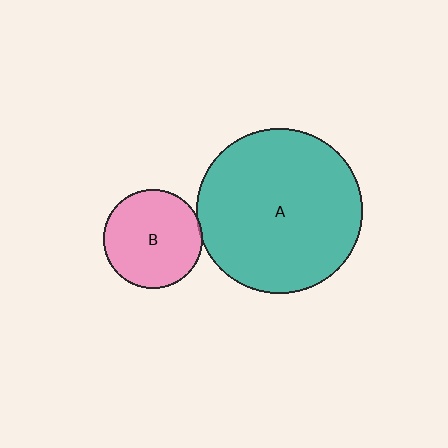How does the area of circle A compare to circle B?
Approximately 2.8 times.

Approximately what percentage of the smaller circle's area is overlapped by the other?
Approximately 5%.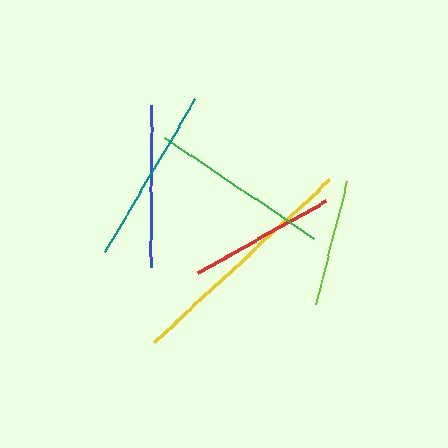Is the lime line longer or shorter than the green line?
The green line is longer than the lime line.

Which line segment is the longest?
The yellow line is the longest at approximately 239 pixels.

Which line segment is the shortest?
The lime line is the shortest at approximately 127 pixels.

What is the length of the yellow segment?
The yellow segment is approximately 239 pixels long.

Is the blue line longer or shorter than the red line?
The blue line is longer than the red line.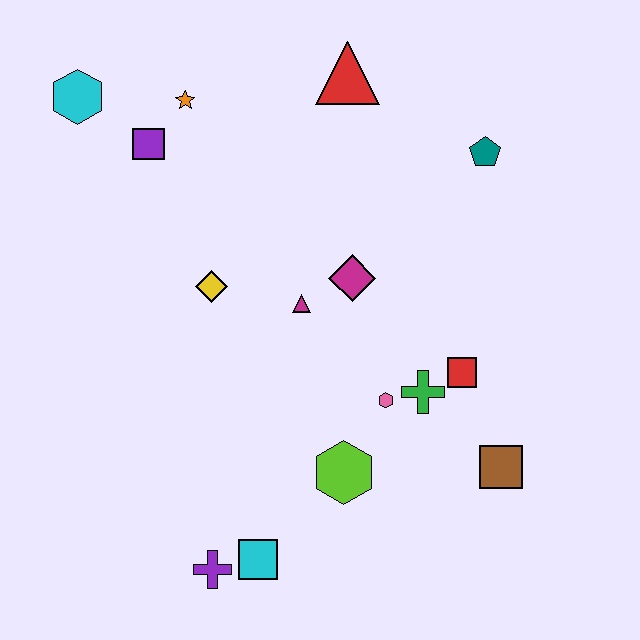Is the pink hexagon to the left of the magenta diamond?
No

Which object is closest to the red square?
The green cross is closest to the red square.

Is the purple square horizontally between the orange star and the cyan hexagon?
Yes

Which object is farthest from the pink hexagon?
The cyan hexagon is farthest from the pink hexagon.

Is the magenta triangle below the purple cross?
No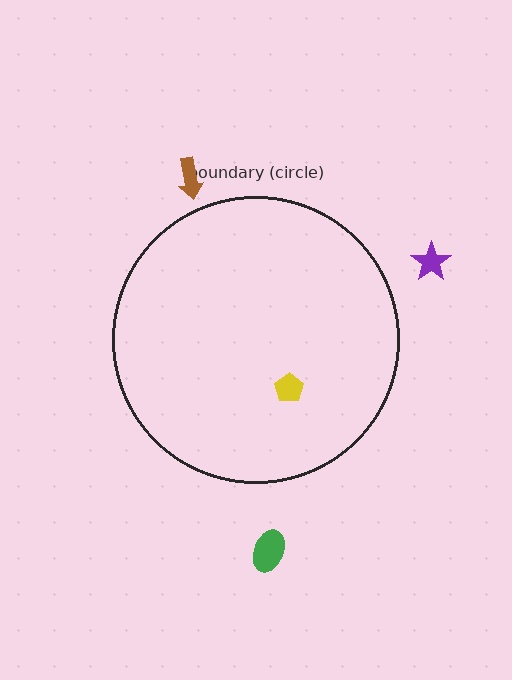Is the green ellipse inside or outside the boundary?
Outside.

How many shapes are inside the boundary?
1 inside, 3 outside.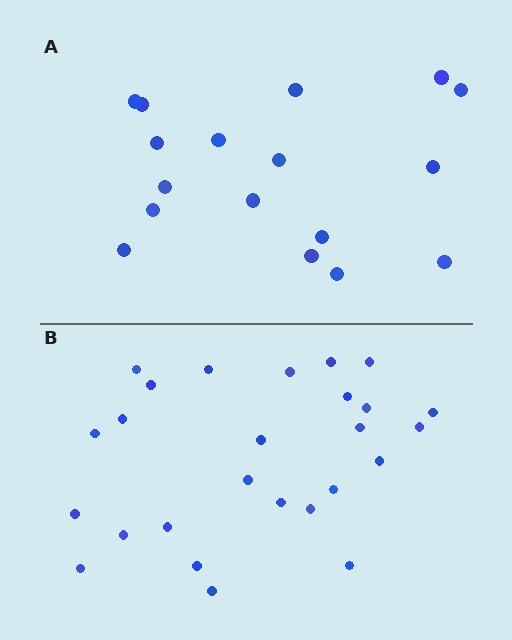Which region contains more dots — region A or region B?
Region B (the bottom region) has more dots.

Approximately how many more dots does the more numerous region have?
Region B has roughly 8 or so more dots than region A.